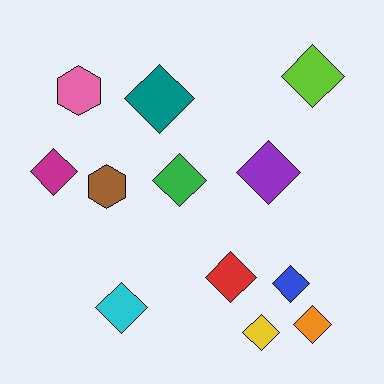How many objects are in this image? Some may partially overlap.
There are 12 objects.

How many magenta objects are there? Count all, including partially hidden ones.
There is 1 magenta object.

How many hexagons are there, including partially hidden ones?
There are 2 hexagons.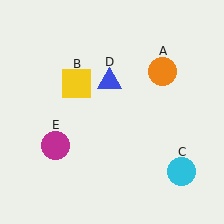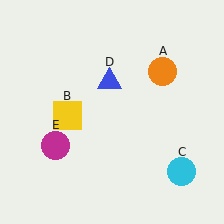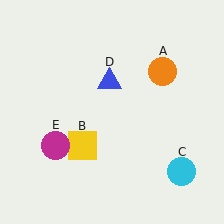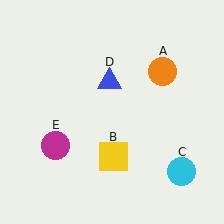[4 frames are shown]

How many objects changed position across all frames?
1 object changed position: yellow square (object B).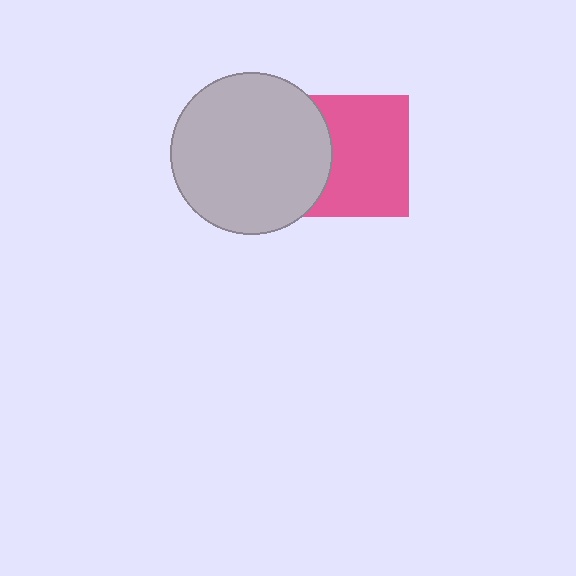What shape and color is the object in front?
The object in front is a light gray circle.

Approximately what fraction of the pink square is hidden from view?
Roughly 30% of the pink square is hidden behind the light gray circle.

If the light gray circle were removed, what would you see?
You would see the complete pink square.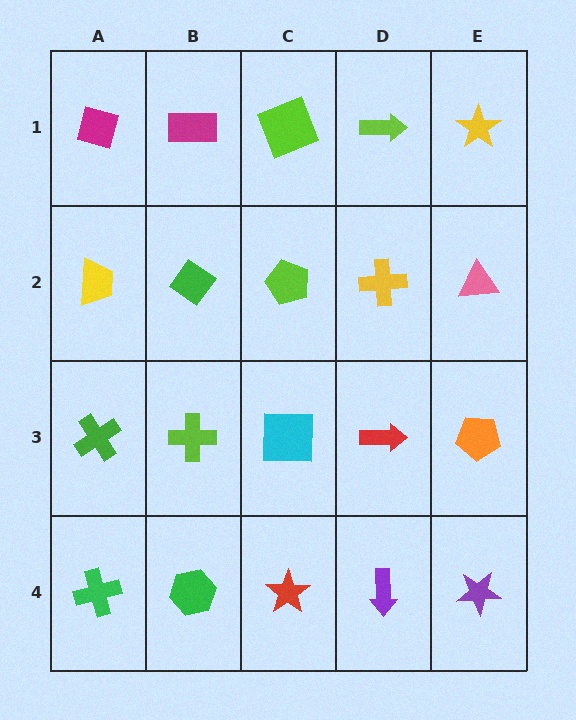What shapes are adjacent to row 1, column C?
A lime pentagon (row 2, column C), a magenta rectangle (row 1, column B), a lime arrow (row 1, column D).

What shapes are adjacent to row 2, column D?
A lime arrow (row 1, column D), a red arrow (row 3, column D), a lime pentagon (row 2, column C), a pink triangle (row 2, column E).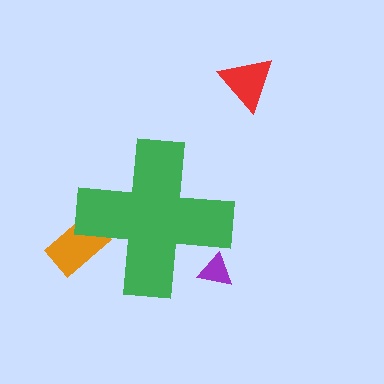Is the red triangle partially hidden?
No, the red triangle is fully visible.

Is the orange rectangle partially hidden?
Yes, the orange rectangle is partially hidden behind the green cross.